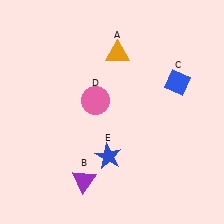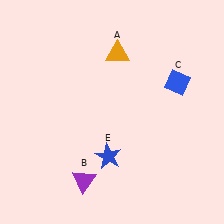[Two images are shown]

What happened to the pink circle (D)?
The pink circle (D) was removed in Image 2. It was in the top-left area of Image 1.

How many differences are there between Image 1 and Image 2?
There is 1 difference between the two images.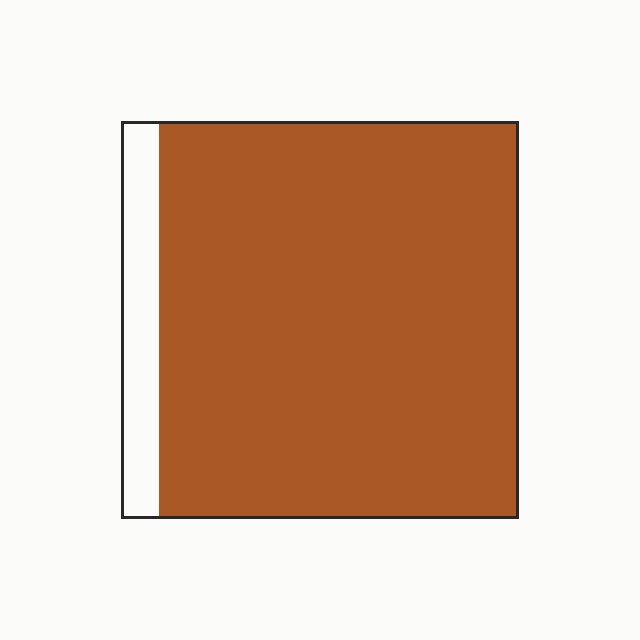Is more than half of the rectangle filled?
Yes.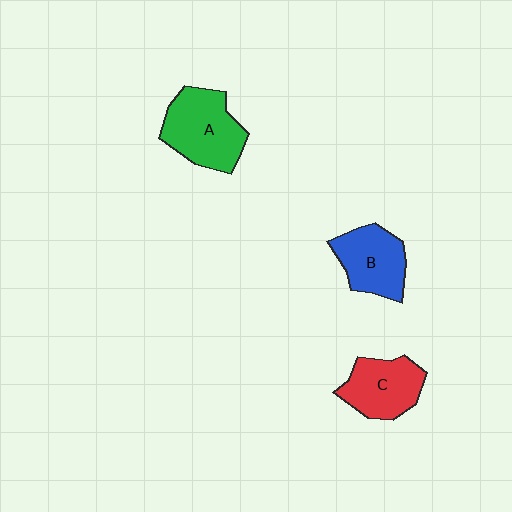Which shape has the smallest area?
Shape B (blue).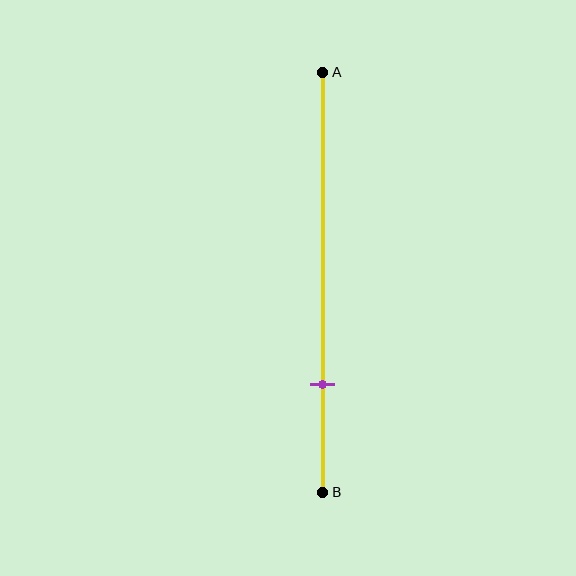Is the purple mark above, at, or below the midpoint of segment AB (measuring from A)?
The purple mark is below the midpoint of segment AB.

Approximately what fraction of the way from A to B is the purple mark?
The purple mark is approximately 75% of the way from A to B.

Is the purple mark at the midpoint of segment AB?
No, the mark is at about 75% from A, not at the 50% midpoint.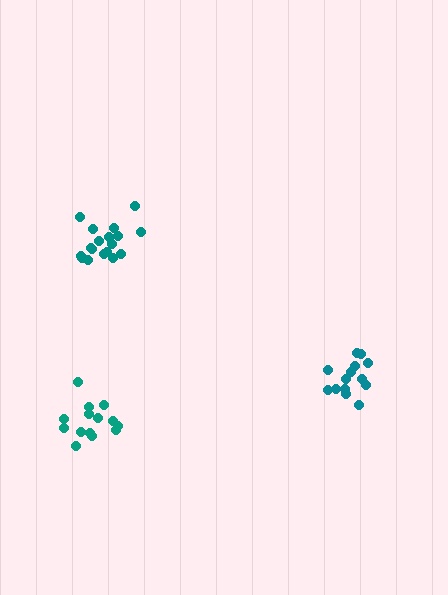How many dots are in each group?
Group 1: 14 dots, Group 2: 14 dots, Group 3: 18 dots (46 total).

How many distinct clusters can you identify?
There are 3 distinct clusters.